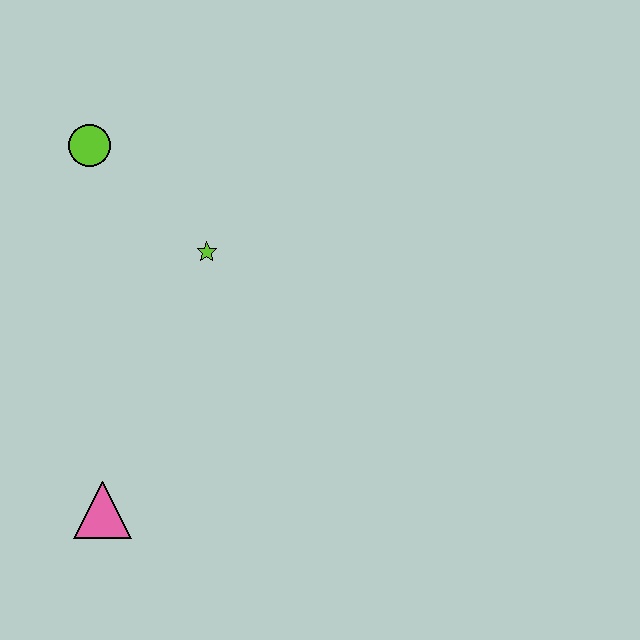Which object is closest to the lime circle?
The lime star is closest to the lime circle.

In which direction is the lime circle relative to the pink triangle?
The lime circle is above the pink triangle.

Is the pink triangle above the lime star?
No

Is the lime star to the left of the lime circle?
No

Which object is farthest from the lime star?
The pink triangle is farthest from the lime star.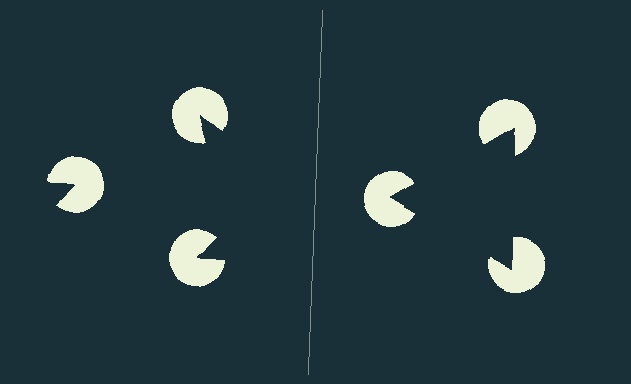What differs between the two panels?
The pac-man discs are positioned identically on both sides; only the wedge orientations differ. On the right they align to a triangle; on the left they are misaligned.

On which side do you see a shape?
An illusory triangle appears on the right side. On the left side the wedge cuts are rotated, so no coherent shape forms.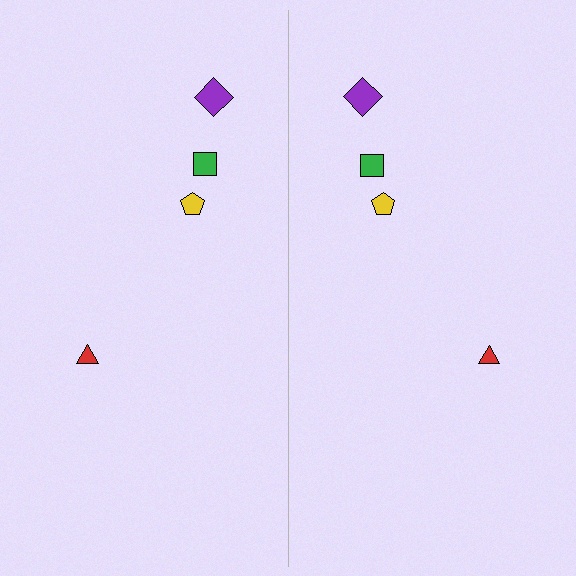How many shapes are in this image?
There are 8 shapes in this image.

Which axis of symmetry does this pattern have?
The pattern has a vertical axis of symmetry running through the center of the image.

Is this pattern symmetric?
Yes, this pattern has bilateral (reflection) symmetry.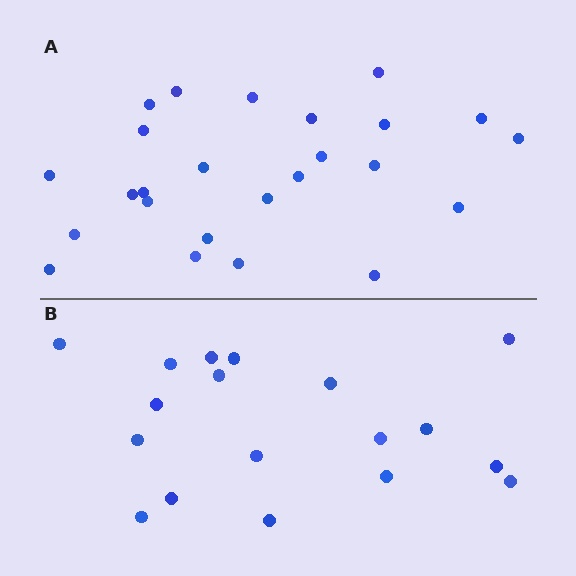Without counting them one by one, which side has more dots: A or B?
Region A (the top region) has more dots.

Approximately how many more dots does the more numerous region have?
Region A has roughly 8 or so more dots than region B.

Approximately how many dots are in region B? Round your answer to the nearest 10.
About 20 dots. (The exact count is 18, which rounds to 20.)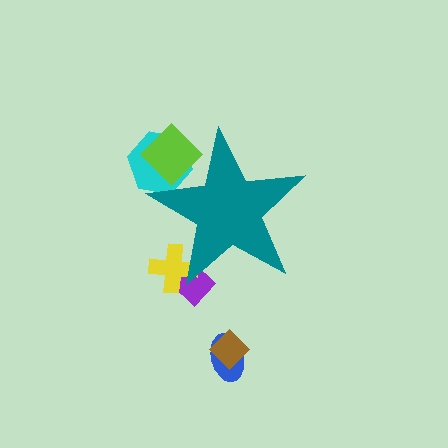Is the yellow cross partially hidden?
Yes, the yellow cross is partially hidden behind the teal star.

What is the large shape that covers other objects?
A teal star.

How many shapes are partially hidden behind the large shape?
4 shapes are partially hidden.